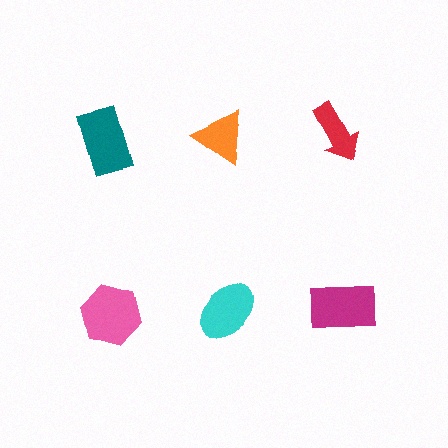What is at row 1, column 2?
An orange triangle.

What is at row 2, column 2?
A cyan ellipse.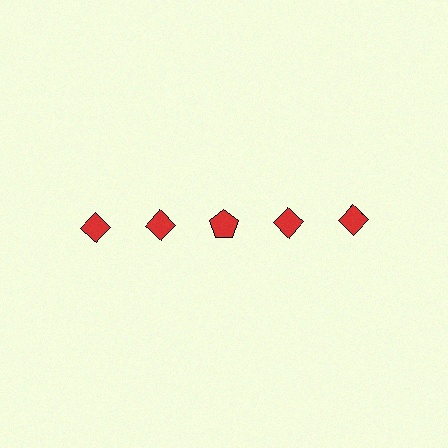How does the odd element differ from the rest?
It has a different shape: pentagon instead of diamond.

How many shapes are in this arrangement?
There are 5 shapes arranged in a grid pattern.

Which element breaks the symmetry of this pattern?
The red pentagon in the top row, center column breaks the symmetry. All other shapes are red diamonds.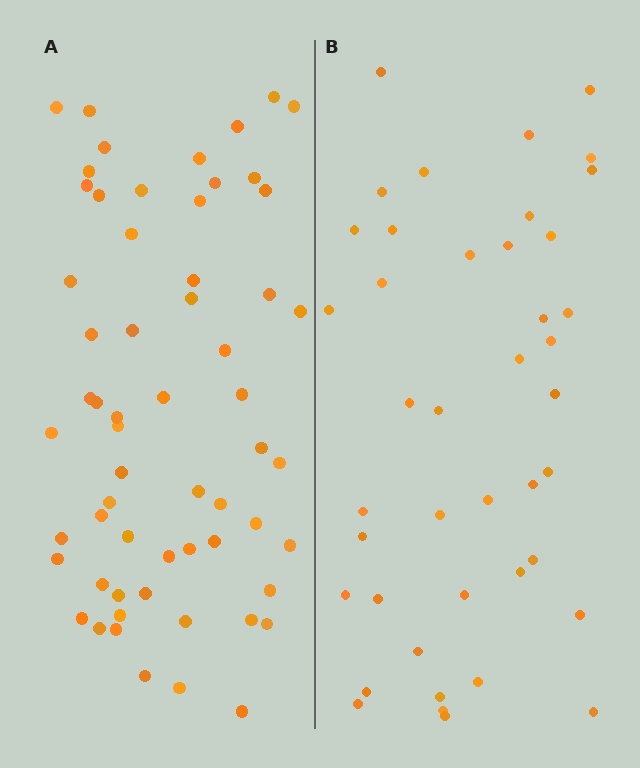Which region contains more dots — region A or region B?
Region A (the left region) has more dots.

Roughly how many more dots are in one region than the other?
Region A has approximately 20 more dots than region B.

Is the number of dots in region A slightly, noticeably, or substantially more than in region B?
Region A has noticeably more, but not dramatically so. The ratio is roughly 1.4 to 1.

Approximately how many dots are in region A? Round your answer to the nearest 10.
About 60 dots.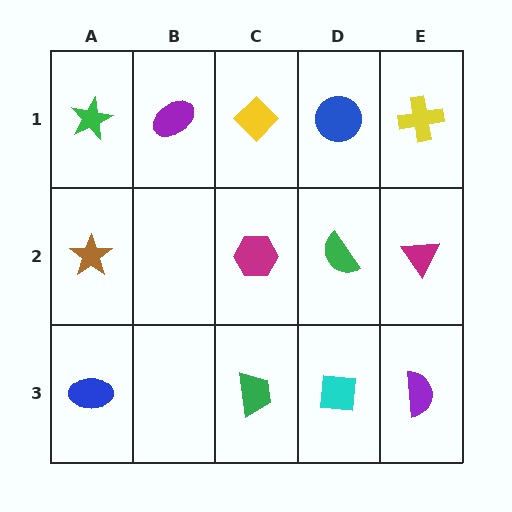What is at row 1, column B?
A purple ellipse.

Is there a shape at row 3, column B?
No, that cell is empty.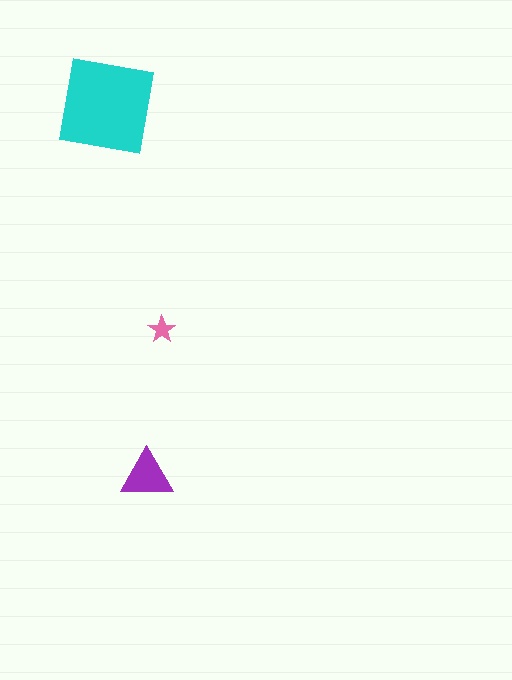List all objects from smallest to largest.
The pink star, the purple triangle, the cyan square.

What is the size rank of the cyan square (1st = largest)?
1st.